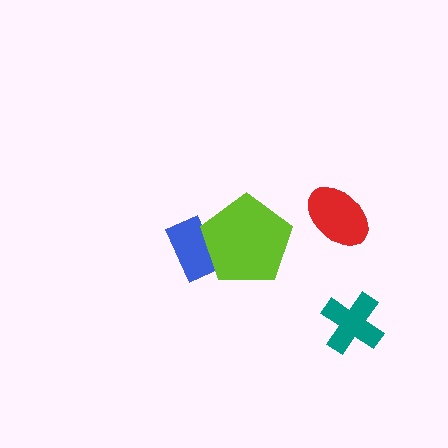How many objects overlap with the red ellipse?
0 objects overlap with the red ellipse.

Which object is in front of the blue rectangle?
The lime pentagon is in front of the blue rectangle.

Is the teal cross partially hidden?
No, no other shape covers it.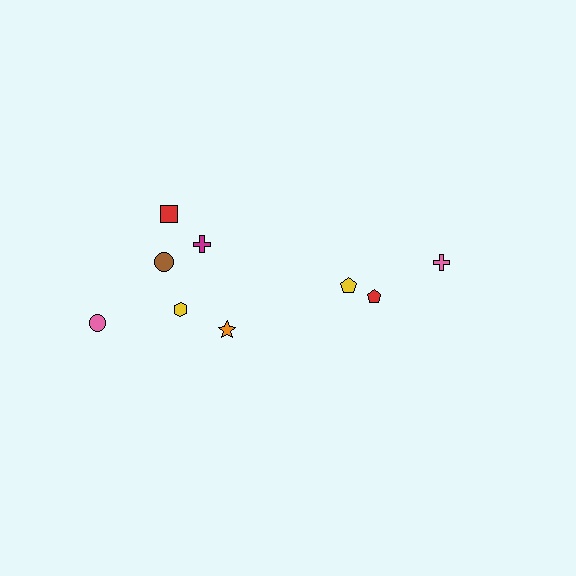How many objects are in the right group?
There are 3 objects.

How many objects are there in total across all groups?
There are 9 objects.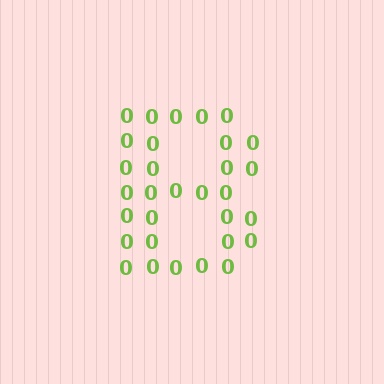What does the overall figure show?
The overall figure shows the letter B.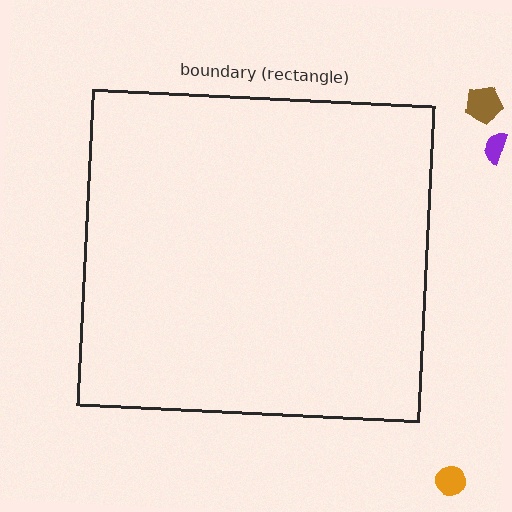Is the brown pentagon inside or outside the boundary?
Outside.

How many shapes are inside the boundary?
0 inside, 3 outside.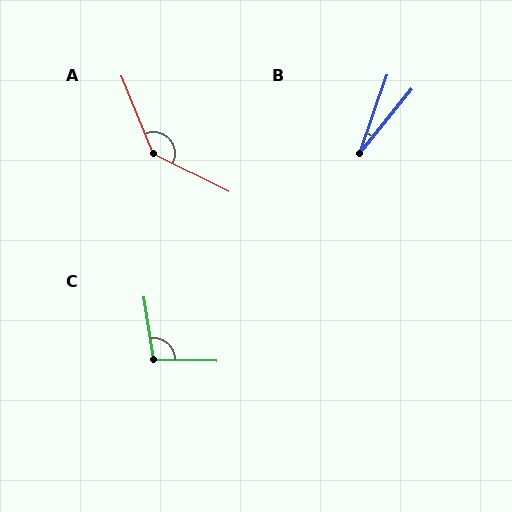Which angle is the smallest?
B, at approximately 20 degrees.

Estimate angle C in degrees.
Approximately 100 degrees.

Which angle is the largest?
A, at approximately 139 degrees.